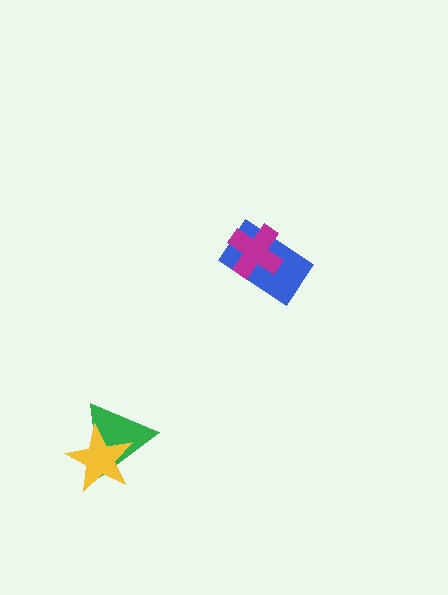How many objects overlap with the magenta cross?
1 object overlaps with the magenta cross.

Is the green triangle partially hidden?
Yes, it is partially covered by another shape.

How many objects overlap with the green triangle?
1 object overlaps with the green triangle.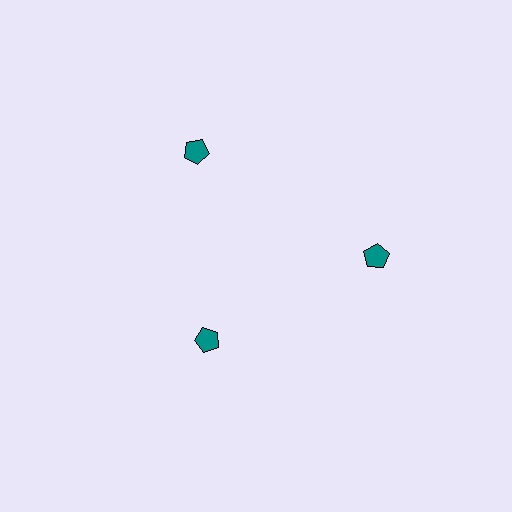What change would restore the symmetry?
The symmetry would be restored by moving it outward, back onto the ring so that all 3 pentagons sit at equal angles and equal distance from the center.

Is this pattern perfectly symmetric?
No. The 3 teal pentagons are arranged in a ring, but one element near the 7 o'clock position is pulled inward toward the center, breaking the 3-fold rotational symmetry.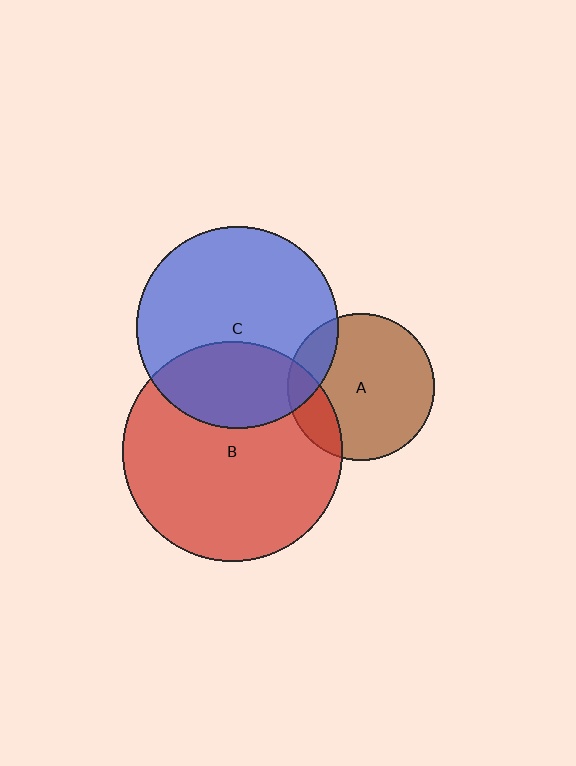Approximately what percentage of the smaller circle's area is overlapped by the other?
Approximately 20%.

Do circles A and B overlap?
Yes.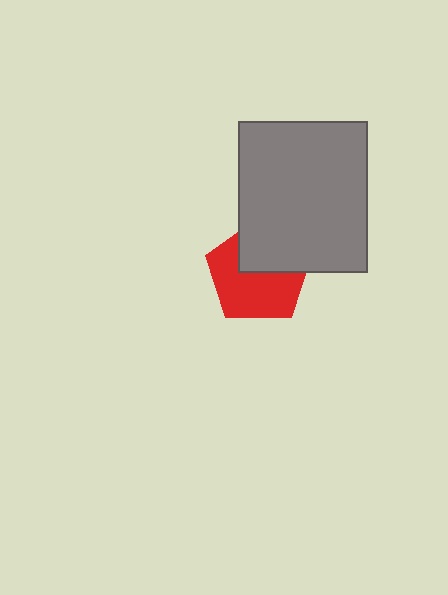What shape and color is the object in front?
The object in front is a gray rectangle.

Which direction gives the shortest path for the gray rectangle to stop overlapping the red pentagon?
Moving up gives the shortest separation.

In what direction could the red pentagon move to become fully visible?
The red pentagon could move down. That would shift it out from behind the gray rectangle entirely.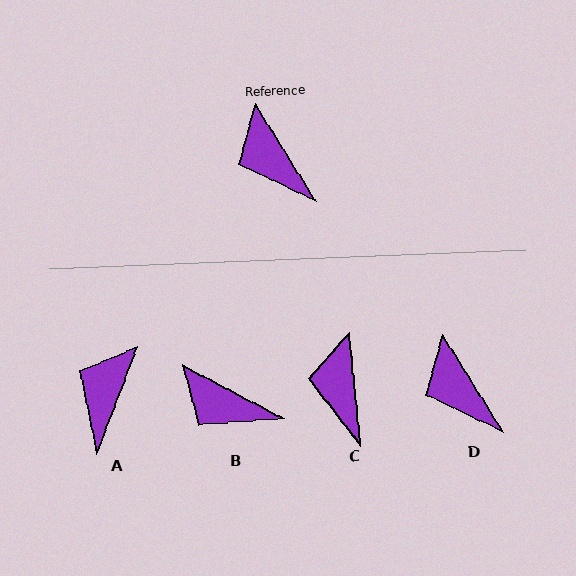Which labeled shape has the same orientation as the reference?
D.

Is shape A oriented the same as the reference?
No, it is off by about 53 degrees.